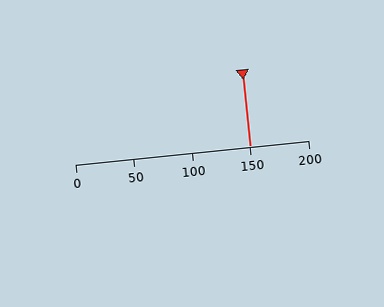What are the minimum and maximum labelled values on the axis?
The axis runs from 0 to 200.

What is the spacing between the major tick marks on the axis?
The major ticks are spaced 50 apart.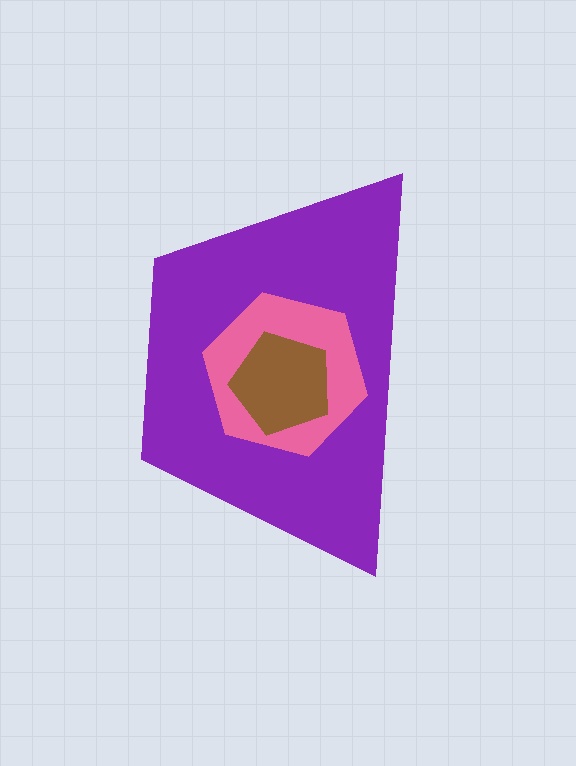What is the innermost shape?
The brown pentagon.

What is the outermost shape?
The purple trapezoid.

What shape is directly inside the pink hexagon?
The brown pentagon.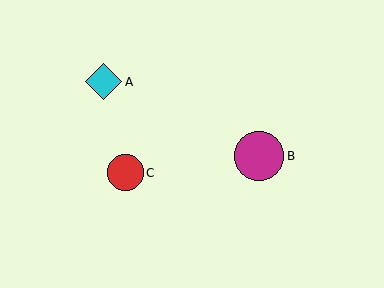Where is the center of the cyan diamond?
The center of the cyan diamond is at (104, 82).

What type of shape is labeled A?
Shape A is a cyan diamond.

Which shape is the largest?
The magenta circle (labeled B) is the largest.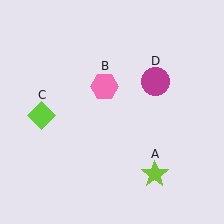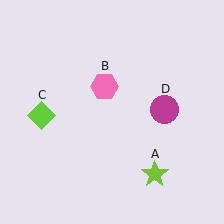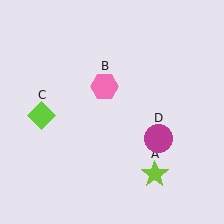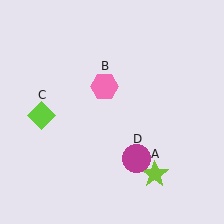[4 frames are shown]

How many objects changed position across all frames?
1 object changed position: magenta circle (object D).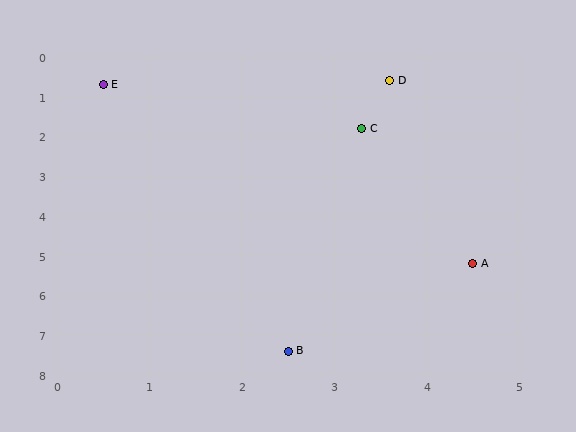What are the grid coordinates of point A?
Point A is at approximately (4.5, 5.2).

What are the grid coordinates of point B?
Point B is at approximately (2.5, 7.4).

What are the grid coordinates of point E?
Point E is at approximately (0.5, 0.7).